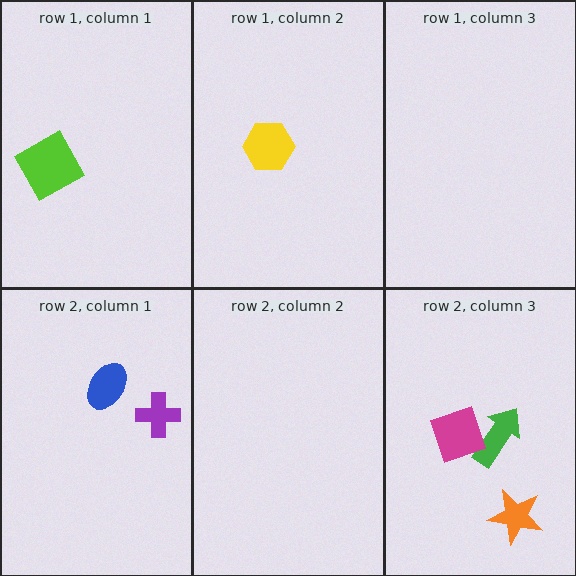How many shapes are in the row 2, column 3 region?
3.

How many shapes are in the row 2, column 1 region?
2.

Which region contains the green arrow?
The row 2, column 3 region.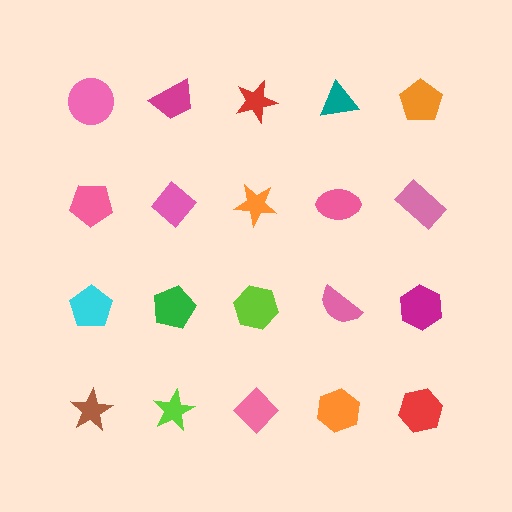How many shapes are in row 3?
5 shapes.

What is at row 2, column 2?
A pink diamond.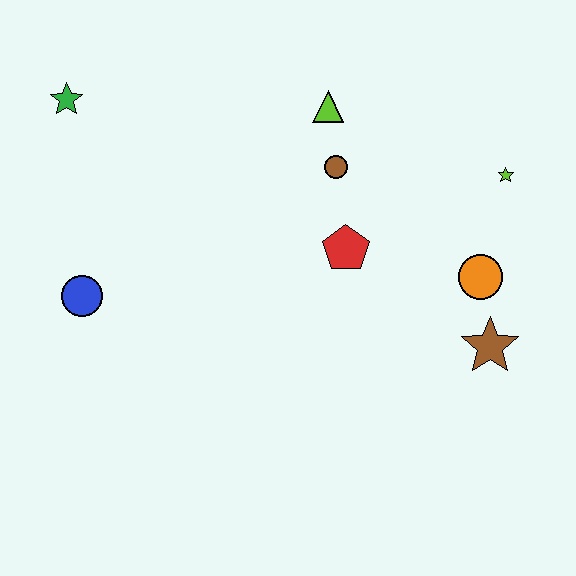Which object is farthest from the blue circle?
The lime star is farthest from the blue circle.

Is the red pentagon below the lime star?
Yes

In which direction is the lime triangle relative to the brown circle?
The lime triangle is above the brown circle.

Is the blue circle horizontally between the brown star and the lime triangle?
No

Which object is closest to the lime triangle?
The brown circle is closest to the lime triangle.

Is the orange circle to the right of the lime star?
No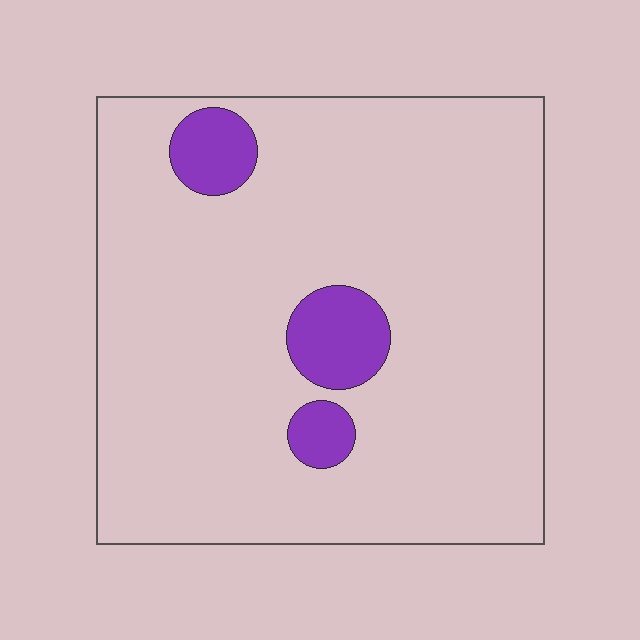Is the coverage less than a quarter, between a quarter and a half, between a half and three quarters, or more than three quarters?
Less than a quarter.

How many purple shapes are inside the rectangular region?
3.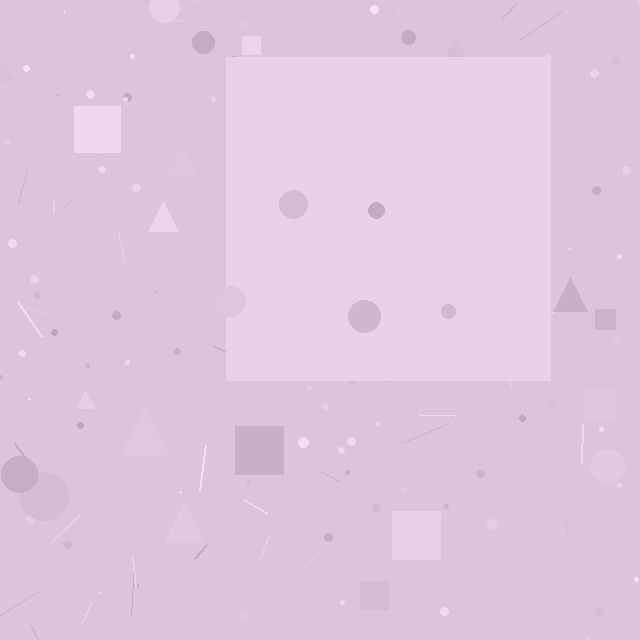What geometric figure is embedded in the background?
A square is embedded in the background.